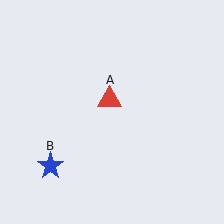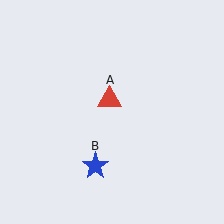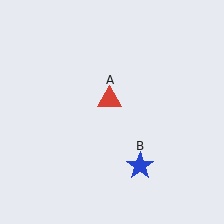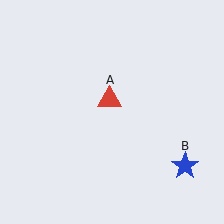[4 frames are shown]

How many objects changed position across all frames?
1 object changed position: blue star (object B).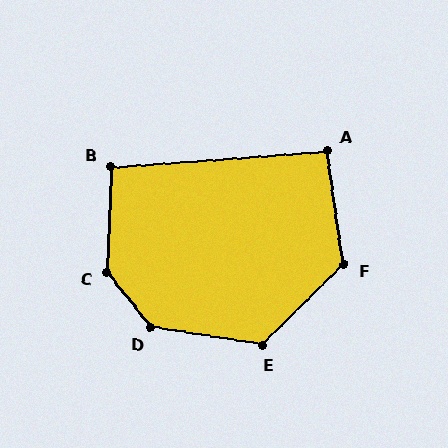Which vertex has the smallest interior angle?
A, at approximately 94 degrees.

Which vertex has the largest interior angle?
C, at approximately 139 degrees.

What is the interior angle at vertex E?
Approximately 127 degrees (obtuse).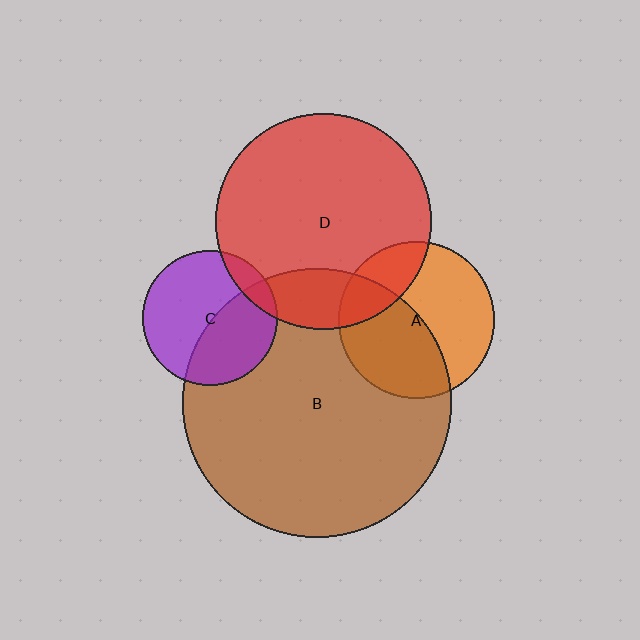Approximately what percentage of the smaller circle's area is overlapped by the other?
Approximately 10%.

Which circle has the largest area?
Circle B (brown).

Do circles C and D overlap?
Yes.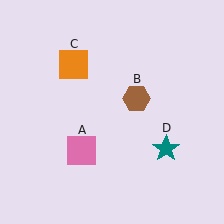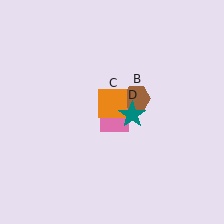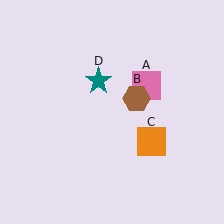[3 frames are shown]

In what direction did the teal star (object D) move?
The teal star (object D) moved up and to the left.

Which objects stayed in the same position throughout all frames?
Brown hexagon (object B) remained stationary.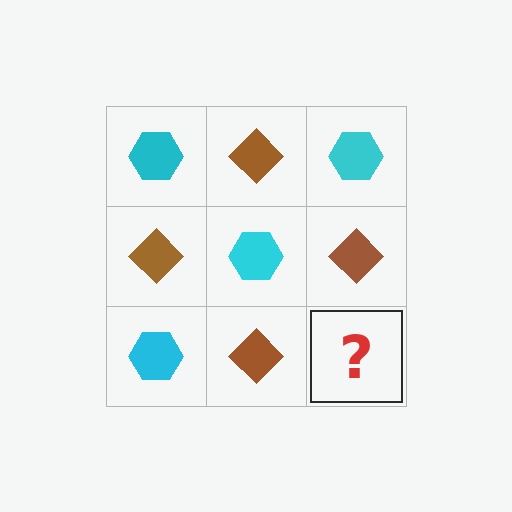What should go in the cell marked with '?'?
The missing cell should contain a cyan hexagon.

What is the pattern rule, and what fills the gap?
The rule is that it alternates cyan hexagon and brown diamond in a checkerboard pattern. The gap should be filled with a cyan hexagon.